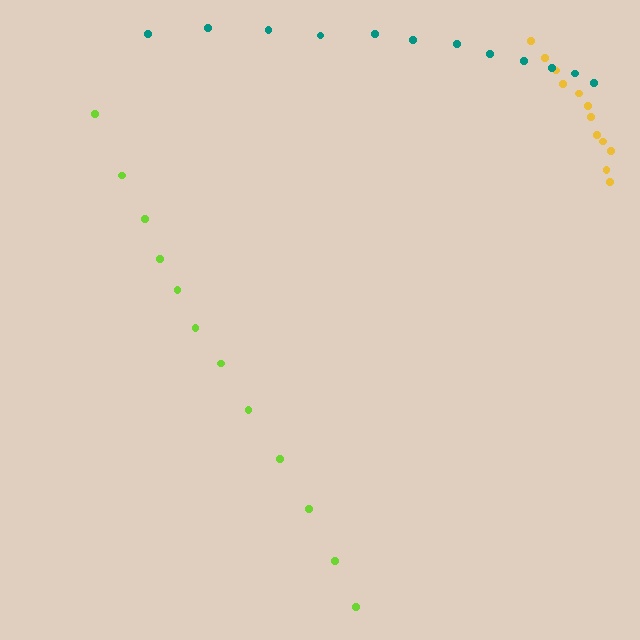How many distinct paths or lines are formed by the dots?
There are 3 distinct paths.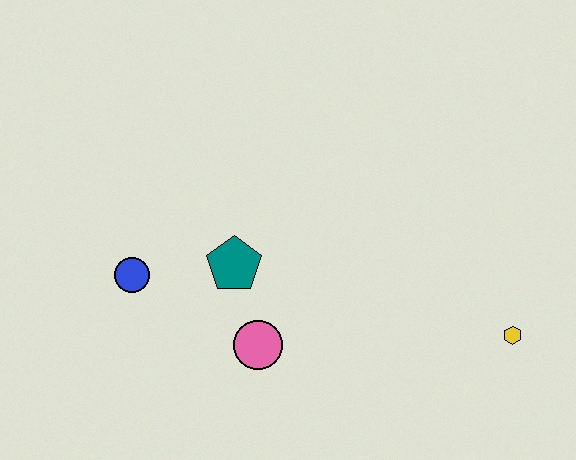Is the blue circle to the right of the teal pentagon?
No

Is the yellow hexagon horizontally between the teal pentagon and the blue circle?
No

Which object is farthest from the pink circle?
The yellow hexagon is farthest from the pink circle.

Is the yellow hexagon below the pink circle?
No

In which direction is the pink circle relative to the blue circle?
The pink circle is to the right of the blue circle.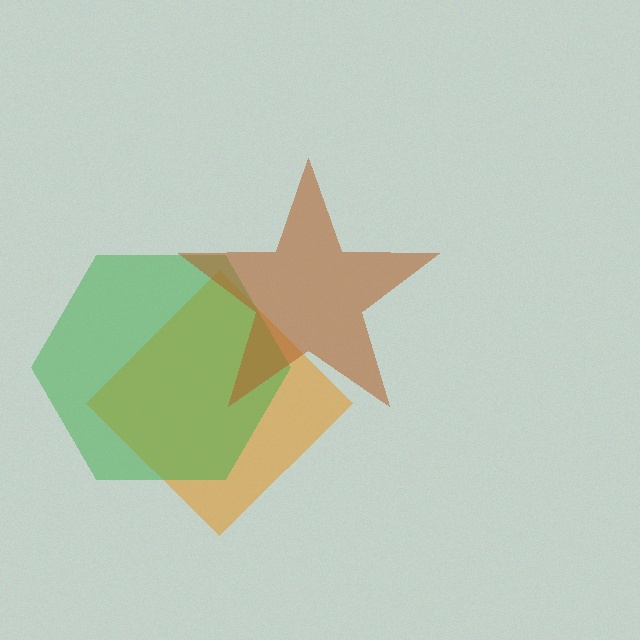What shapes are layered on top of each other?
The layered shapes are: an orange diamond, a green hexagon, a brown star.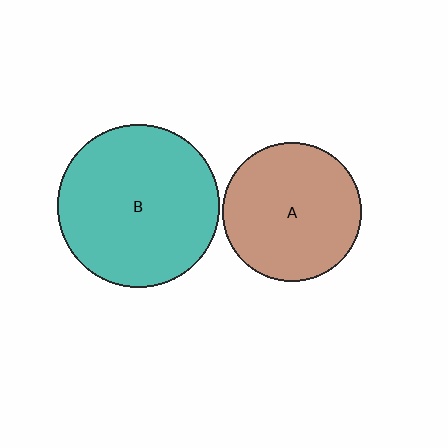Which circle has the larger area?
Circle B (teal).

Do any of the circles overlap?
No, none of the circles overlap.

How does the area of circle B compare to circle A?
Approximately 1.4 times.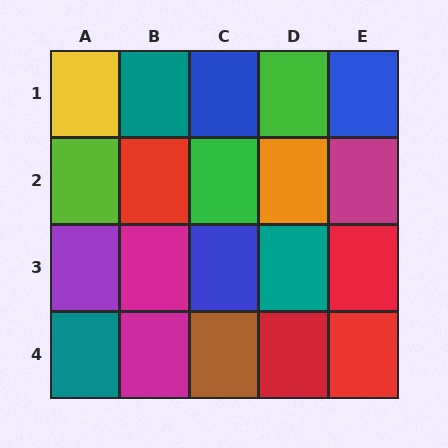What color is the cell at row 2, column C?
Green.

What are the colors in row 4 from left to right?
Teal, magenta, brown, red, red.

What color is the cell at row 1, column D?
Green.